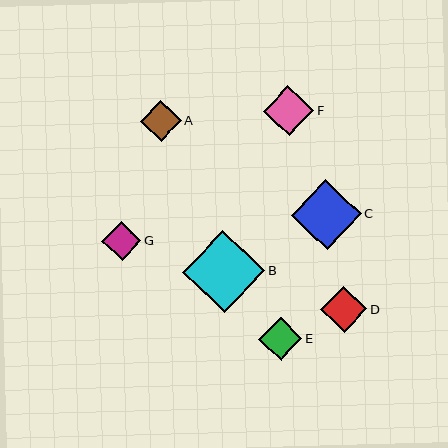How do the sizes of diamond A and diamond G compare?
Diamond A and diamond G are approximately the same size.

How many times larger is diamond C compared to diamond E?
Diamond C is approximately 1.6 times the size of diamond E.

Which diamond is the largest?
Diamond B is the largest with a size of approximately 82 pixels.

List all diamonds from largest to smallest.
From largest to smallest: B, C, F, D, E, A, G.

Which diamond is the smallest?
Diamond G is the smallest with a size of approximately 39 pixels.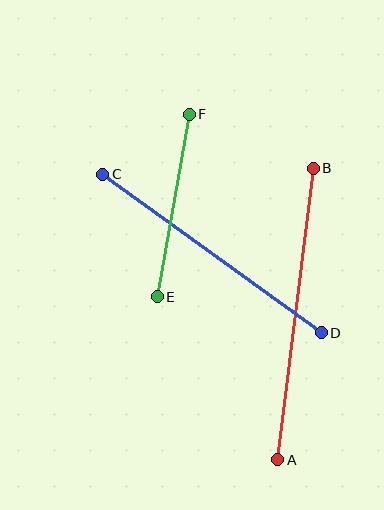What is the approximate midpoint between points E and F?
The midpoint is at approximately (173, 206) pixels.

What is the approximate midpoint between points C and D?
The midpoint is at approximately (212, 253) pixels.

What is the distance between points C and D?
The distance is approximately 270 pixels.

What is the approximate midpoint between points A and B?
The midpoint is at approximately (295, 314) pixels.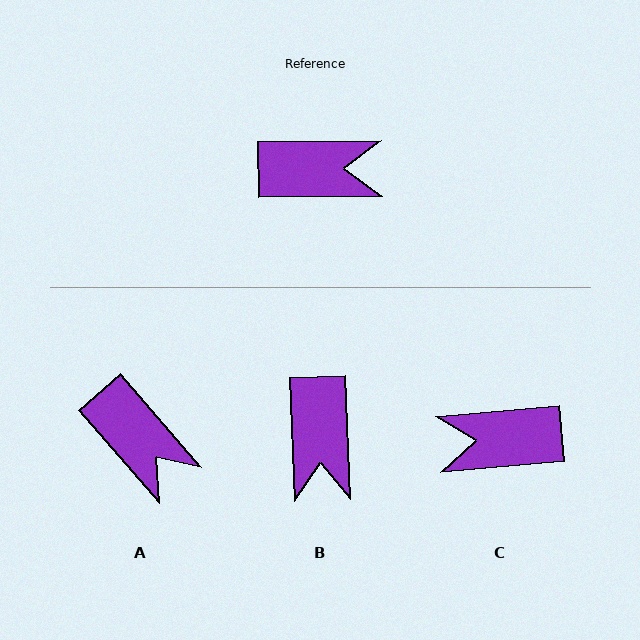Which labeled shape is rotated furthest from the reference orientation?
C, about 175 degrees away.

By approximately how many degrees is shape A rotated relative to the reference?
Approximately 49 degrees clockwise.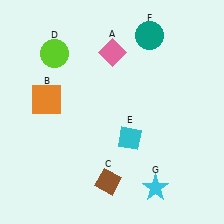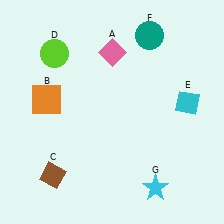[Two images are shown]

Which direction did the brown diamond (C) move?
The brown diamond (C) moved left.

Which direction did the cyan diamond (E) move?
The cyan diamond (E) moved right.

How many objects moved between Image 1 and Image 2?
2 objects moved between the two images.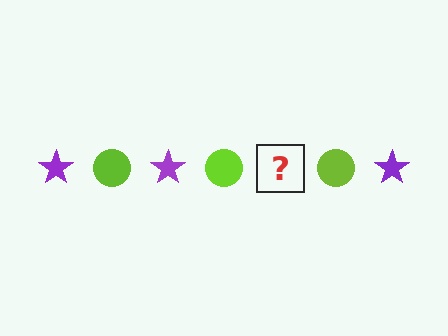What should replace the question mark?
The question mark should be replaced with a purple star.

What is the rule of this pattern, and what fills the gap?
The rule is that the pattern alternates between purple star and lime circle. The gap should be filled with a purple star.